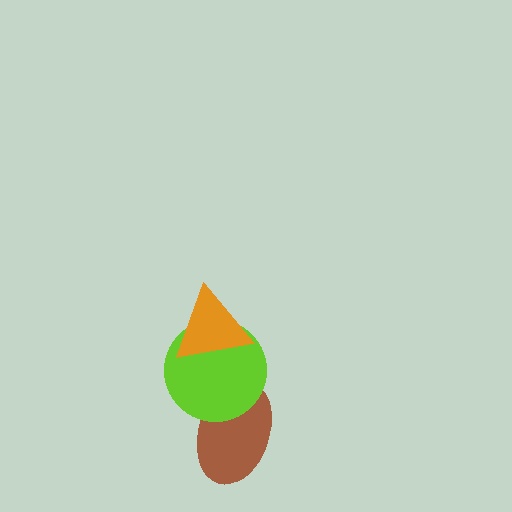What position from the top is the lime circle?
The lime circle is 2nd from the top.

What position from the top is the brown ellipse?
The brown ellipse is 3rd from the top.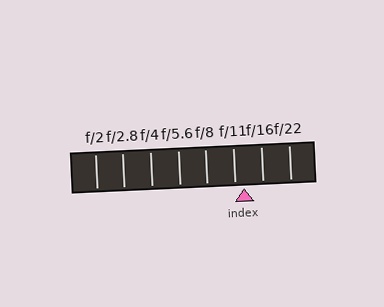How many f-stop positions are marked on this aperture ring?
There are 8 f-stop positions marked.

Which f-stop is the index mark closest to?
The index mark is closest to f/11.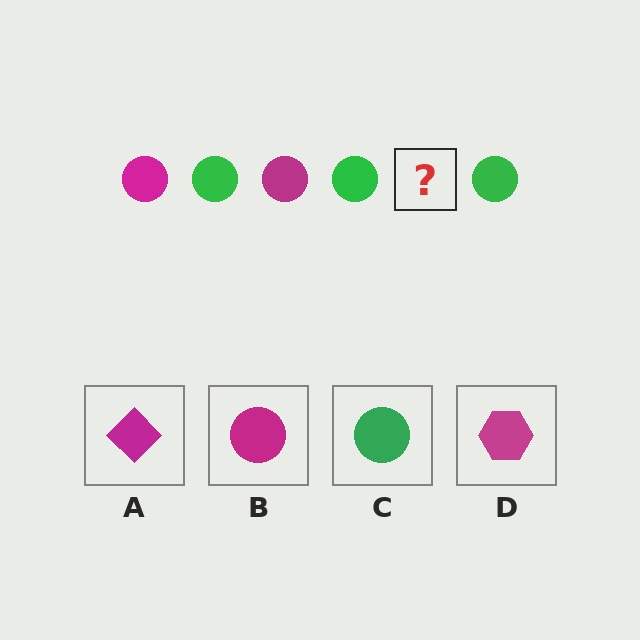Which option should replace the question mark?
Option B.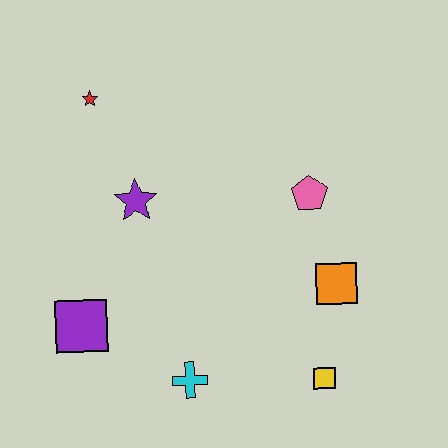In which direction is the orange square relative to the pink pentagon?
The orange square is below the pink pentagon.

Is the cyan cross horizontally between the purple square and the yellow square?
Yes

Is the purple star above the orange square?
Yes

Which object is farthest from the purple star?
The yellow square is farthest from the purple star.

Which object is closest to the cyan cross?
The purple square is closest to the cyan cross.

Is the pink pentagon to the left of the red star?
No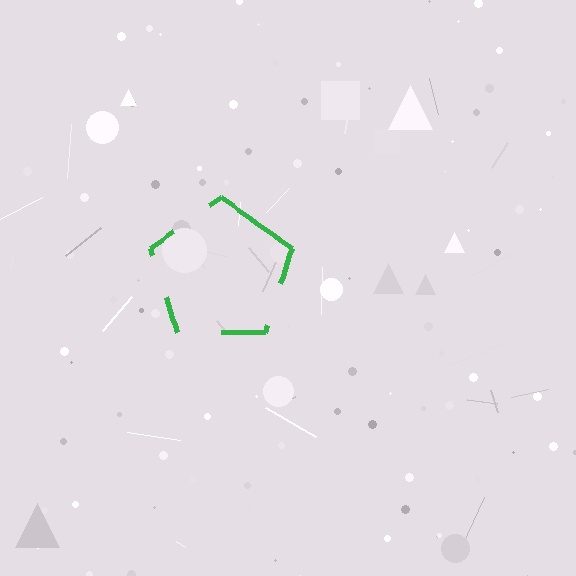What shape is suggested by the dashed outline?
The dashed outline suggests a pentagon.